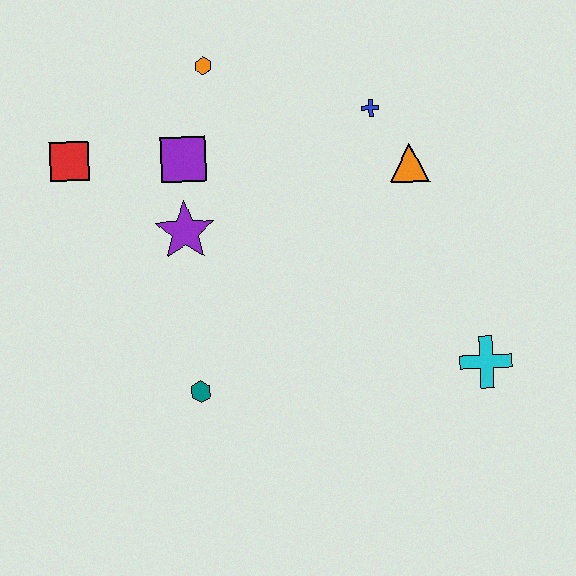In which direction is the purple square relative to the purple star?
The purple square is above the purple star.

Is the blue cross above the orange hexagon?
No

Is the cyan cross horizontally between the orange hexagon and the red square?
No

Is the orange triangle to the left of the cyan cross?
Yes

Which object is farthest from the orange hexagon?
The cyan cross is farthest from the orange hexagon.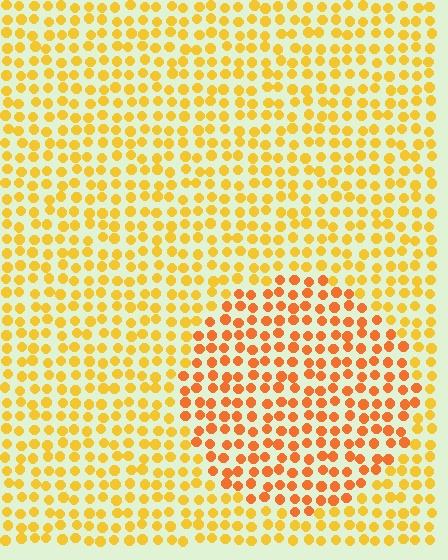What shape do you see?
I see a circle.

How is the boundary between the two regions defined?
The boundary is defined purely by a slight shift in hue (about 26 degrees). Spacing, size, and orientation are identical on both sides.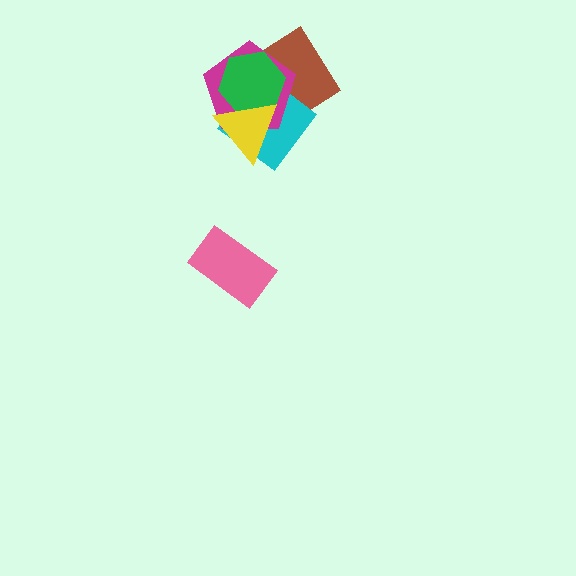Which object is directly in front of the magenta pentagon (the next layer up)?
The green hexagon is directly in front of the magenta pentagon.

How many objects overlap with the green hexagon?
4 objects overlap with the green hexagon.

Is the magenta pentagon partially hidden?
Yes, it is partially covered by another shape.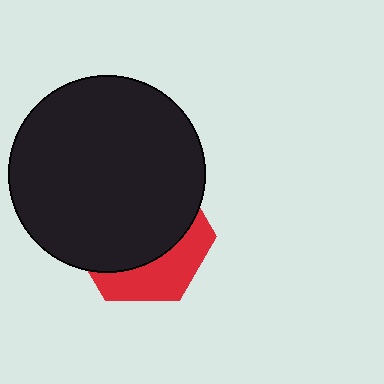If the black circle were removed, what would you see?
You would see the complete red hexagon.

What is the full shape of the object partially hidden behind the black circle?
The partially hidden object is a red hexagon.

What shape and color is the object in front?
The object in front is a black circle.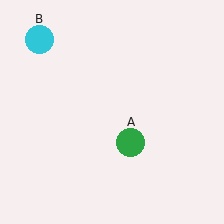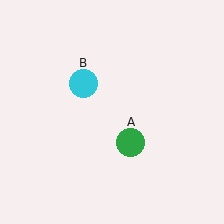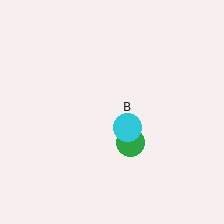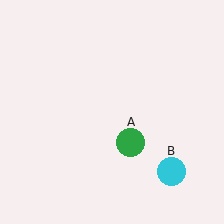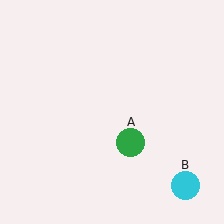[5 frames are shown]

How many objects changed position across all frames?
1 object changed position: cyan circle (object B).